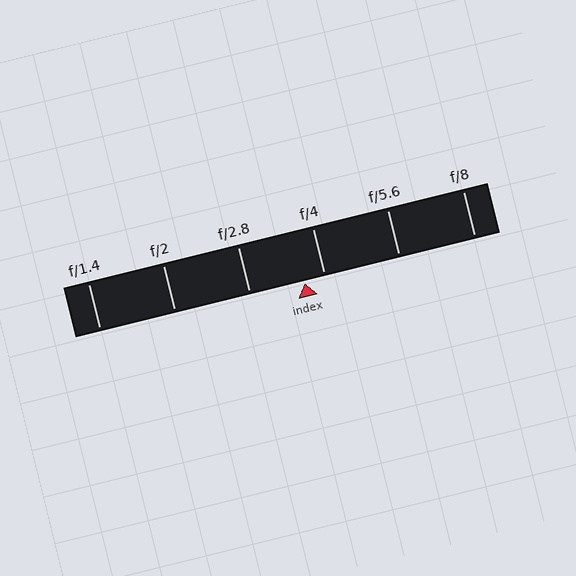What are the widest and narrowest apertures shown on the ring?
The widest aperture shown is f/1.4 and the narrowest is f/8.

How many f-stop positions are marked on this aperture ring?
There are 6 f-stop positions marked.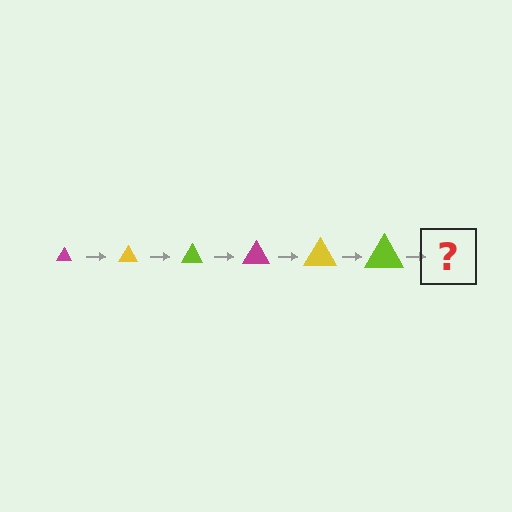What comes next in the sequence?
The next element should be a magenta triangle, larger than the previous one.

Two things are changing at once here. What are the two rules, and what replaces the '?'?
The two rules are that the triangle grows larger each step and the color cycles through magenta, yellow, and lime. The '?' should be a magenta triangle, larger than the previous one.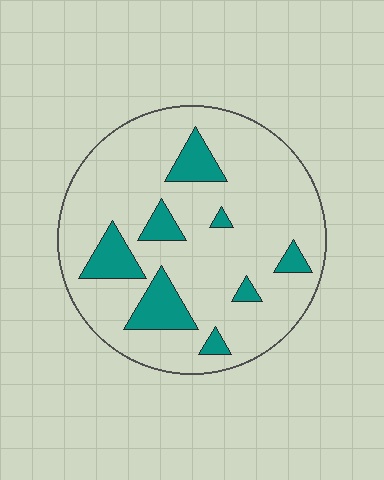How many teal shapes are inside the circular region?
8.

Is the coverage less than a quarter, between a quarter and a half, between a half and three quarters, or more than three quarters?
Less than a quarter.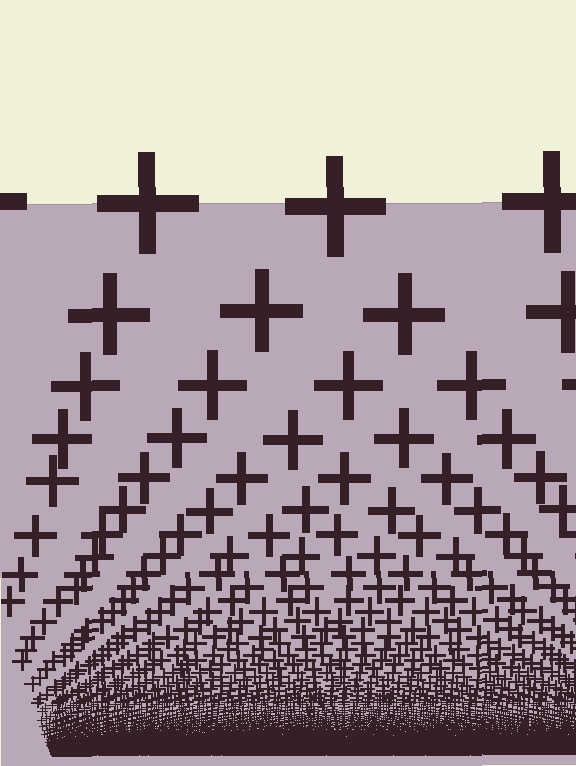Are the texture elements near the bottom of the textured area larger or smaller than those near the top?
Smaller. The gradient is inverted — elements near the bottom are smaller and denser.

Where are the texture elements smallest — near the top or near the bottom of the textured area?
Near the bottom.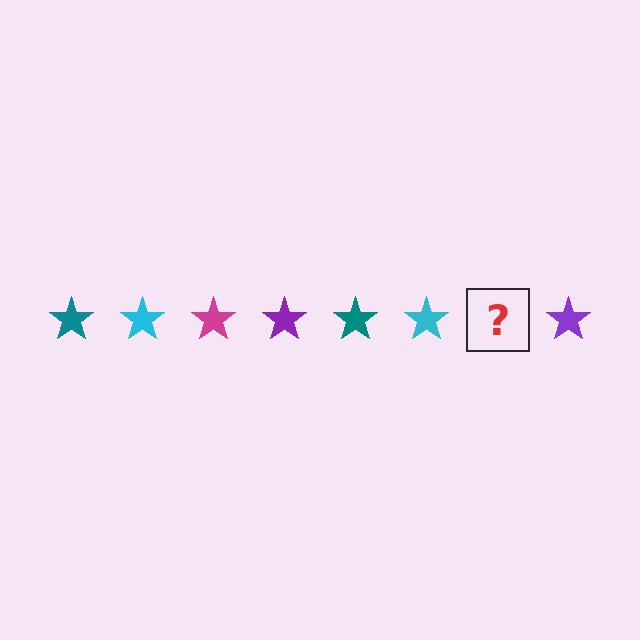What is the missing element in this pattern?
The missing element is a magenta star.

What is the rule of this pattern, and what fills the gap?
The rule is that the pattern cycles through teal, cyan, magenta, purple stars. The gap should be filled with a magenta star.